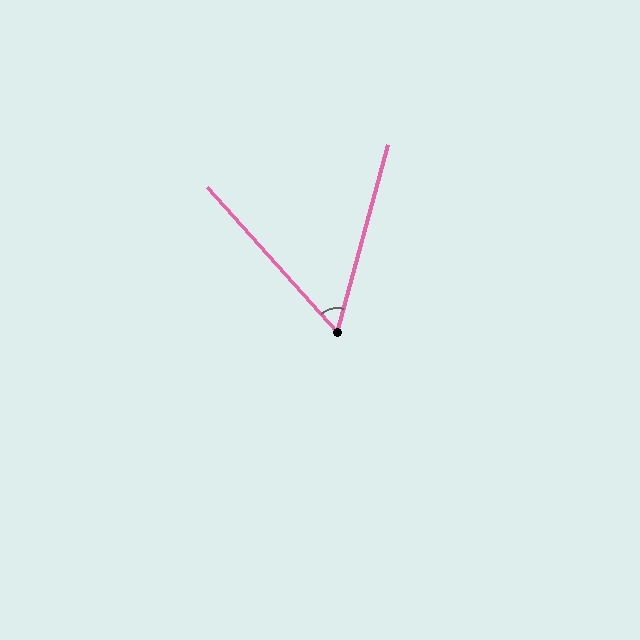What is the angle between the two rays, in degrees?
Approximately 57 degrees.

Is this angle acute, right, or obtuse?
It is acute.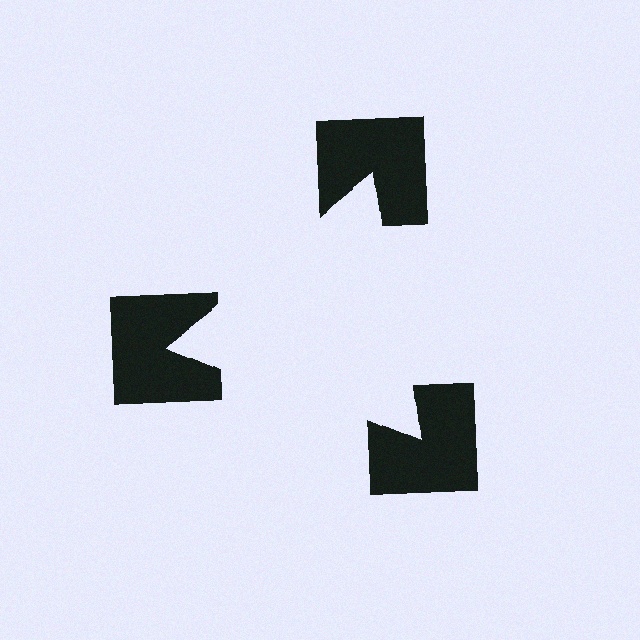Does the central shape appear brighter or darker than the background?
It typically appears slightly brighter than the background, even though no actual brightness change is drawn.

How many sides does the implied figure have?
3 sides.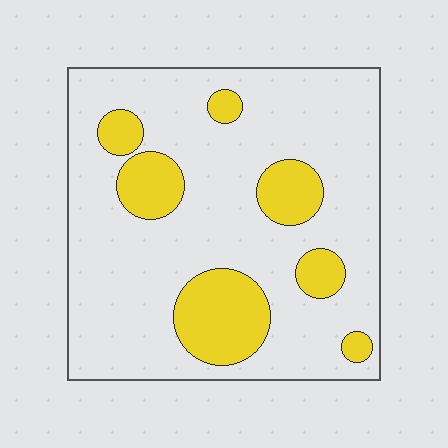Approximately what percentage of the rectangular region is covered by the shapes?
Approximately 20%.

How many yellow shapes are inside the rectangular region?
7.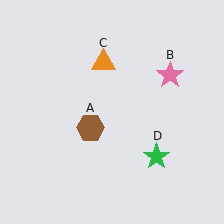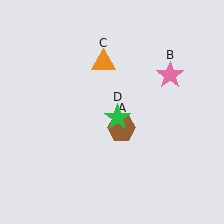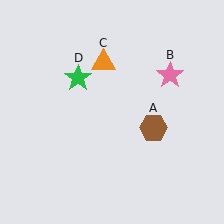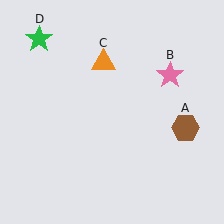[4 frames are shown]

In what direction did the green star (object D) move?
The green star (object D) moved up and to the left.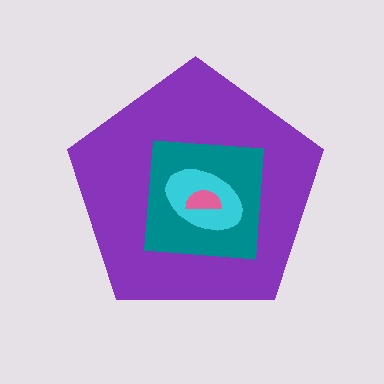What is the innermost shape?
The pink semicircle.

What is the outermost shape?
The purple pentagon.